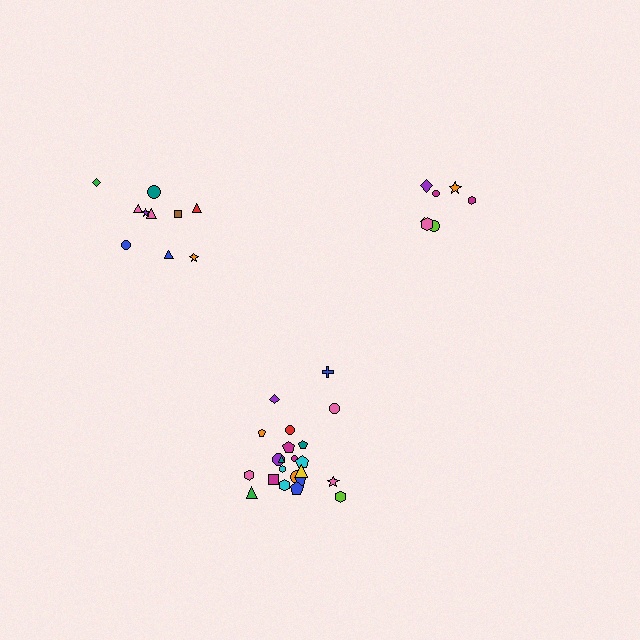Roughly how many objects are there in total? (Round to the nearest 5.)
Roughly 40 objects in total.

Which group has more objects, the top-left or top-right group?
The top-left group.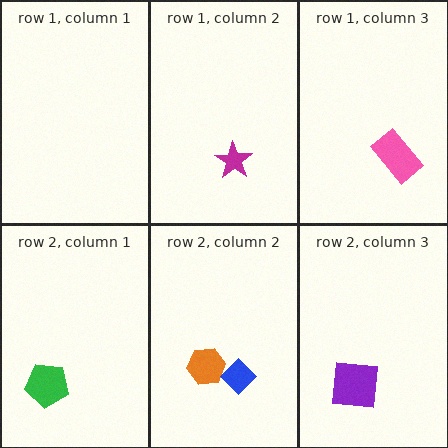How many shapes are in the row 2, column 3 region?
1.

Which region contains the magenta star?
The row 1, column 2 region.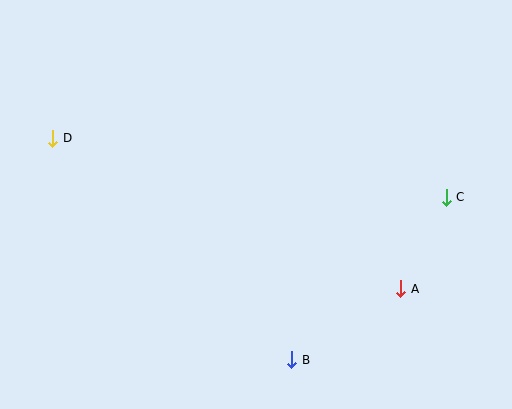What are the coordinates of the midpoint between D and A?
The midpoint between D and A is at (227, 214).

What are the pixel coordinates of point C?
Point C is at (446, 197).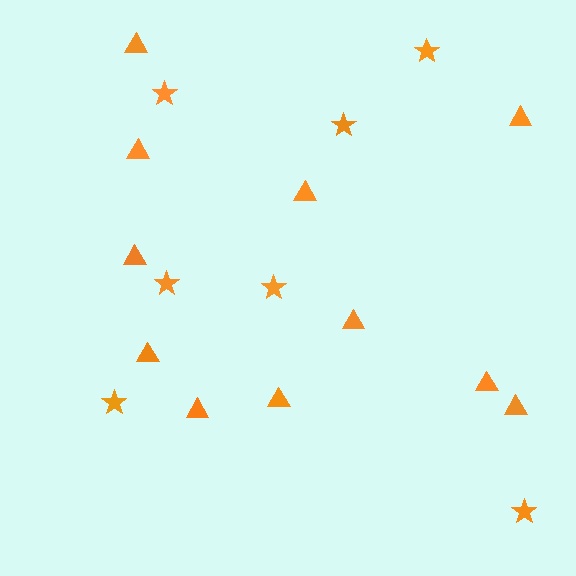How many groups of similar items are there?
There are 2 groups: one group of stars (7) and one group of triangles (11).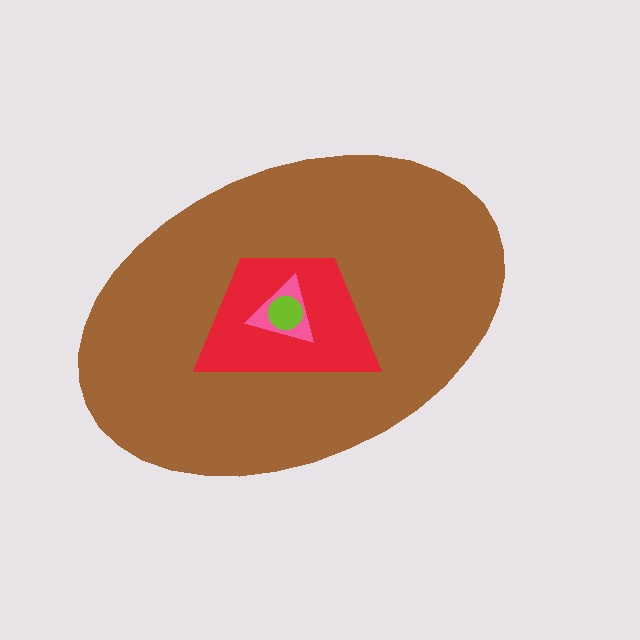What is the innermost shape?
The lime circle.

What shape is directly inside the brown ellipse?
The red trapezoid.